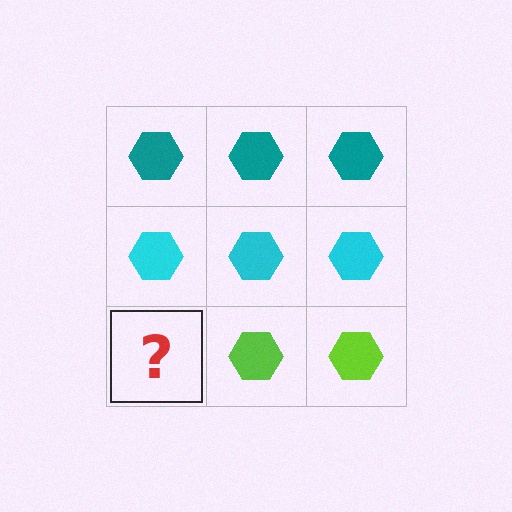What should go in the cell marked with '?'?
The missing cell should contain a lime hexagon.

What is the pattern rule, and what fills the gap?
The rule is that each row has a consistent color. The gap should be filled with a lime hexagon.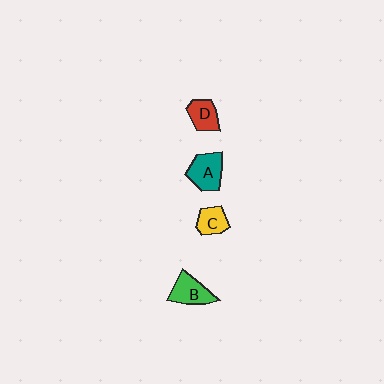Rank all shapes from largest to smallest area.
From largest to smallest: A (teal), B (green), D (red), C (yellow).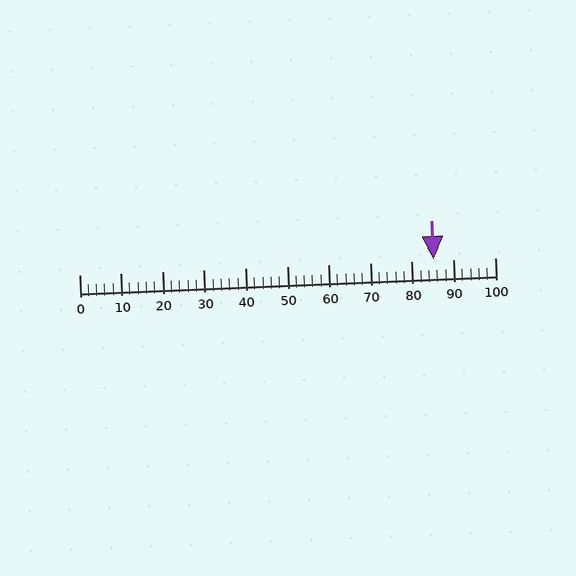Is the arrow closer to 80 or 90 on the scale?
The arrow is closer to 90.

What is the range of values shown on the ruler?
The ruler shows values from 0 to 100.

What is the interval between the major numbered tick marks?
The major tick marks are spaced 10 units apart.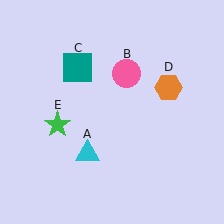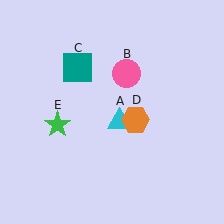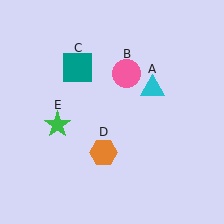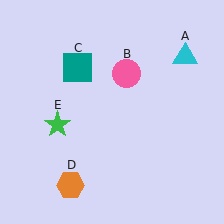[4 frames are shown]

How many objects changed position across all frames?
2 objects changed position: cyan triangle (object A), orange hexagon (object D).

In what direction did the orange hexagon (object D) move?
The orange hexagon (object D) moved down and to the left.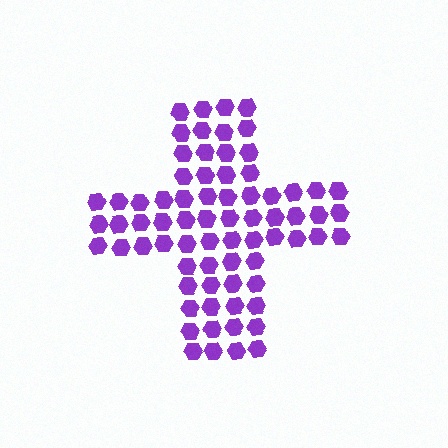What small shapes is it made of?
It is made of small hexagons.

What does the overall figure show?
The overall figure shows a cross.